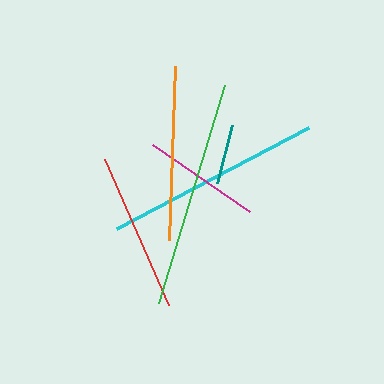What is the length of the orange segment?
The orange segment is approximately 174 pixels long.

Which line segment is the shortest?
The teal line is the shortest at approximately 60 pixels.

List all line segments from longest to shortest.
From longest to shortest: green, cyan, orange, red, magenta, teal.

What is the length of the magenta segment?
The magenta segment is approximately 118 pixels long.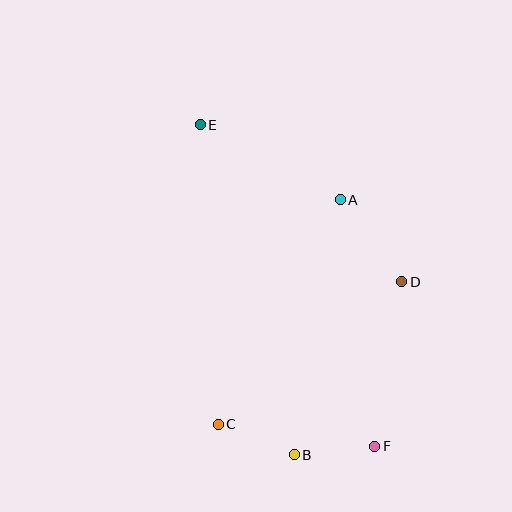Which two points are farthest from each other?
Points E and F are farthest from each other.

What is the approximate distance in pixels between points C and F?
The distance between C and F is approximately 158 pixels.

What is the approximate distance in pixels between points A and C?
The distance between A and C is approximately 255 pixels.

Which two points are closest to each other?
Points B and F are closest to each other.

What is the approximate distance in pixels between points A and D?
The distance between A and D is approximately 103 pixels.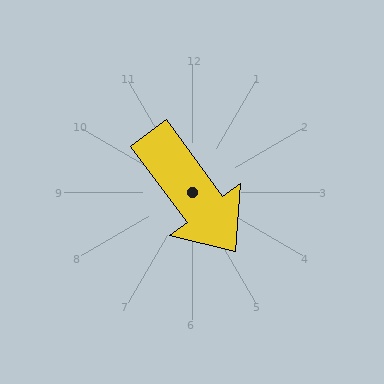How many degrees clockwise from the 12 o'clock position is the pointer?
Approximately 144 degrees.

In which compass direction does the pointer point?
Southeast.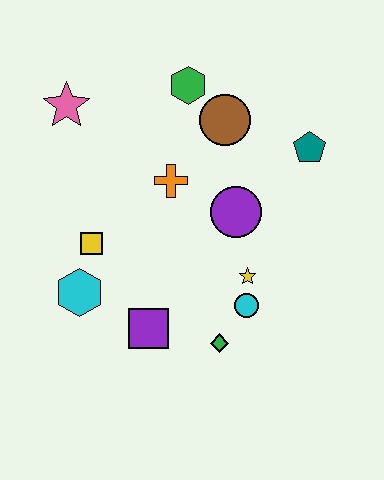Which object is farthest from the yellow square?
The teal pentagon is farthest from the yellow square.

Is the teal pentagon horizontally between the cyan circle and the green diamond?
No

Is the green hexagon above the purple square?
Yes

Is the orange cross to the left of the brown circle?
Yes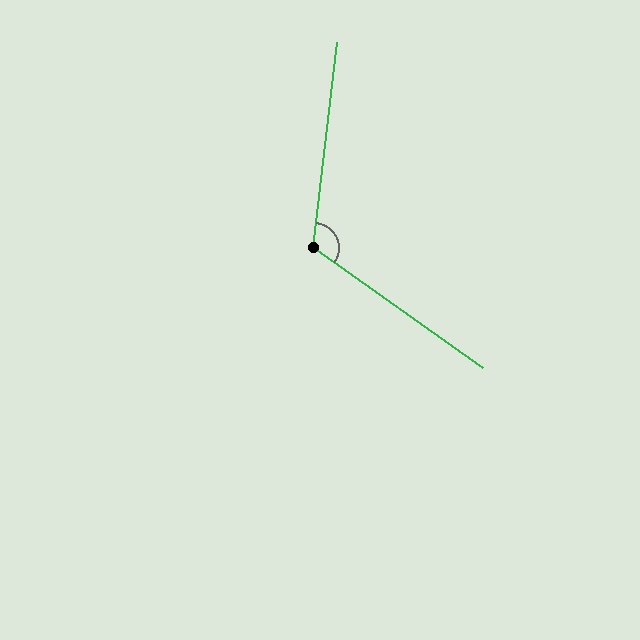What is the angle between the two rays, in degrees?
Approximately 119 degrees.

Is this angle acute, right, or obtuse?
It is obtuse.